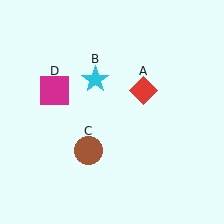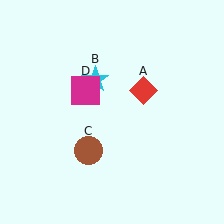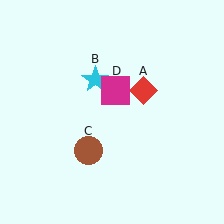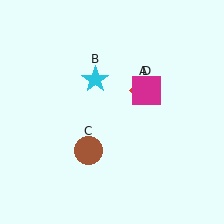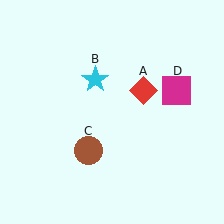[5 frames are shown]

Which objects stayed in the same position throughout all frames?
Red diamond (object A) and cyan star (object B) and brown circle (object C) remained stationary.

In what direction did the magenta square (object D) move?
The magenta square (object D) moved right.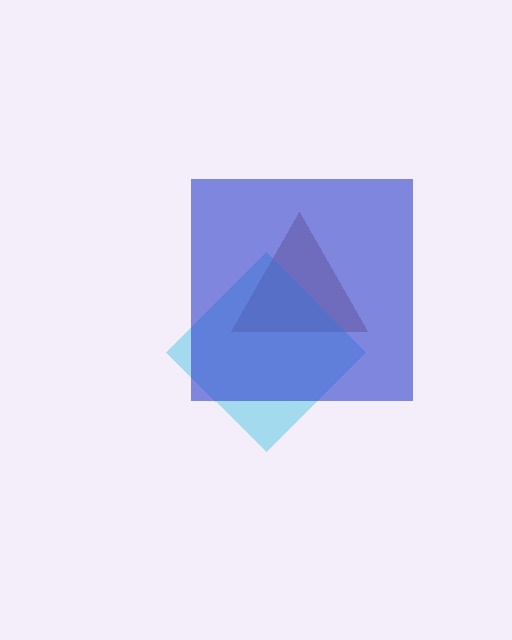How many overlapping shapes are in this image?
There are 3 overlapping shapes in the image.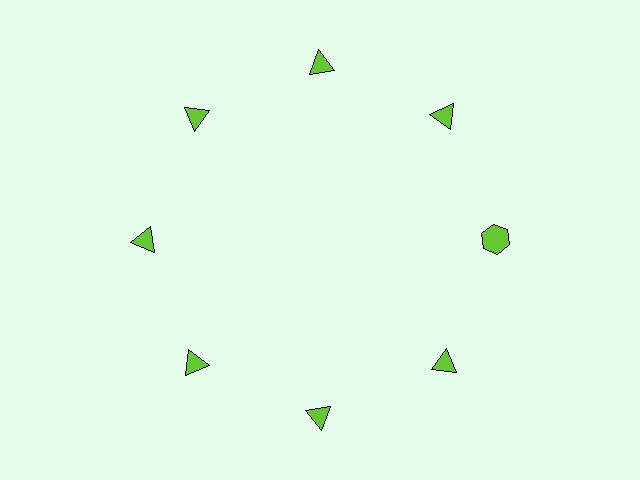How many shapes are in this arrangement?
There are 8 shapes arranged in a ring pattern.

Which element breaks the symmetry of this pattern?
The lime hexagon at roughly the 3 o'clock position breaks the symmetry. All other shapes are lime triangles.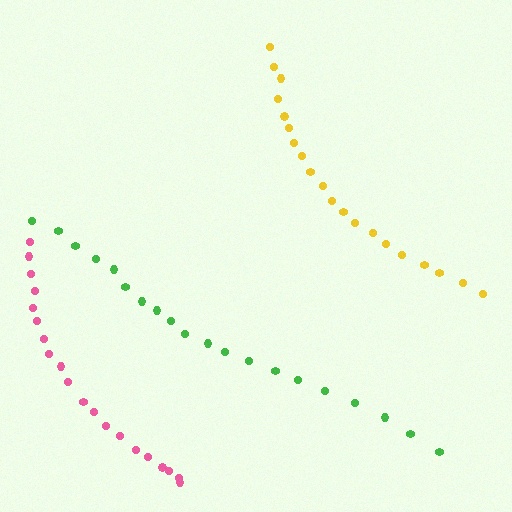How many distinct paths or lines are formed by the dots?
There are 3 distinct paths.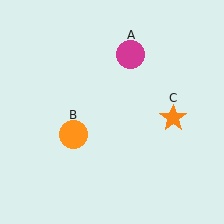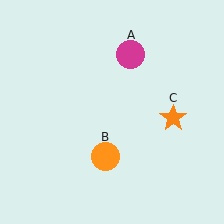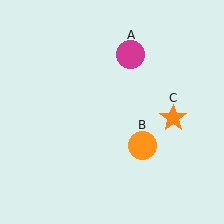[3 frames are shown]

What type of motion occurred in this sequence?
The orange circle (object B) rotated counterclockwise around the center of the scene.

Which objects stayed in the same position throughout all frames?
Magenta circle (object A) and orange star (object C) remained stationary.